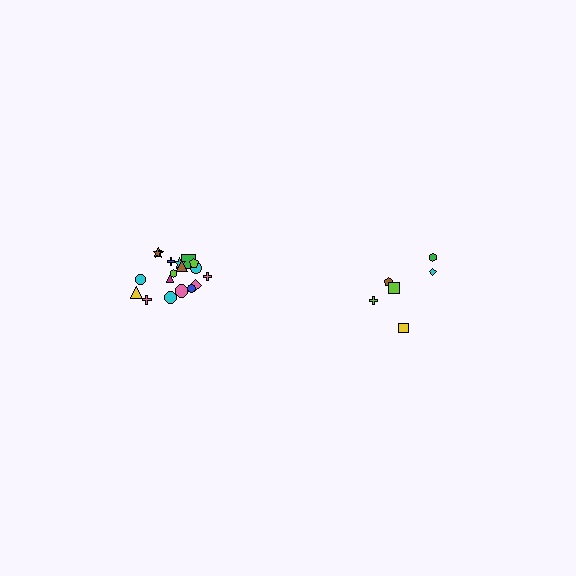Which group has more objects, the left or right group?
The left group.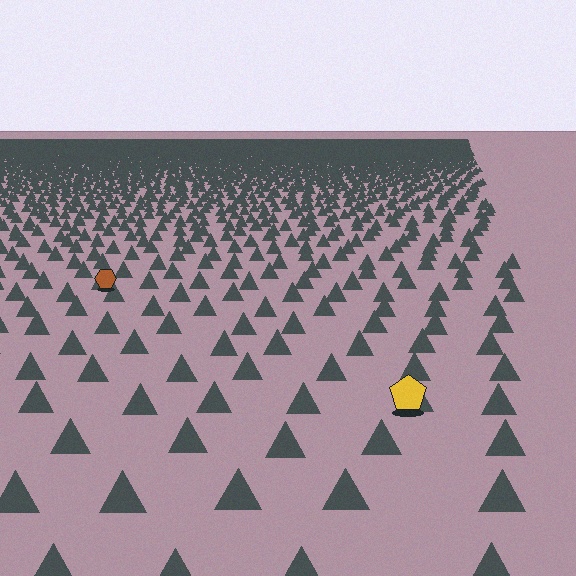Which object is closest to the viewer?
The yellow pentagon is closest. The texture marks near it are larger and more spread out.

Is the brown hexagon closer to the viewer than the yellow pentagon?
No. The yellow pentagon is closer — you can tell from the texture gradient: the ground texture is coarser near it.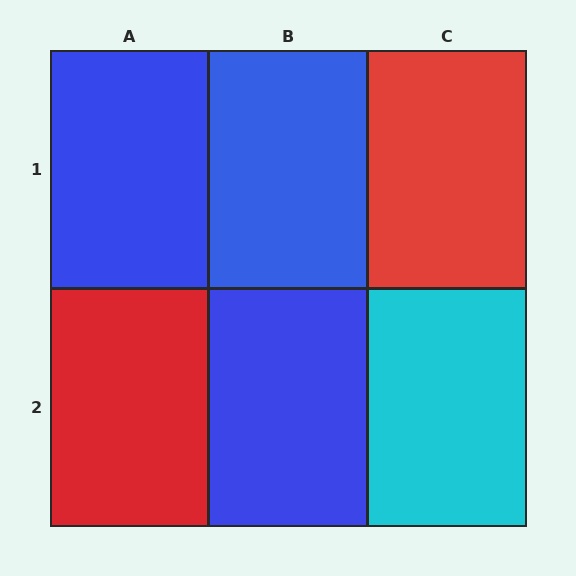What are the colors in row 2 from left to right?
Red, blue, cyan.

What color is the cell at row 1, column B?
Blue.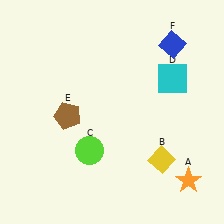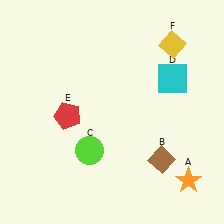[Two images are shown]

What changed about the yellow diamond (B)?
In Image 1, B is yellow. In Image 2, it changed to brown.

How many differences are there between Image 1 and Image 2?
There are 3 differences between the two images.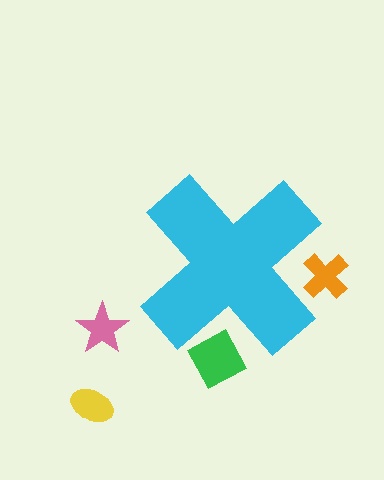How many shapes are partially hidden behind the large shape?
2 shapes are partially hidden.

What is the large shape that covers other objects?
A cyan cross.